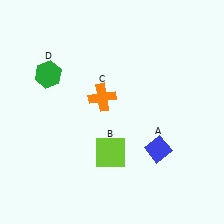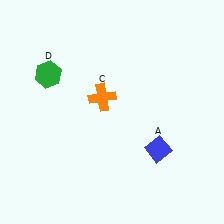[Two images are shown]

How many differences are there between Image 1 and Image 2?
There is 1 difference between the two images.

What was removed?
The lime square (B) was removed in Image 2.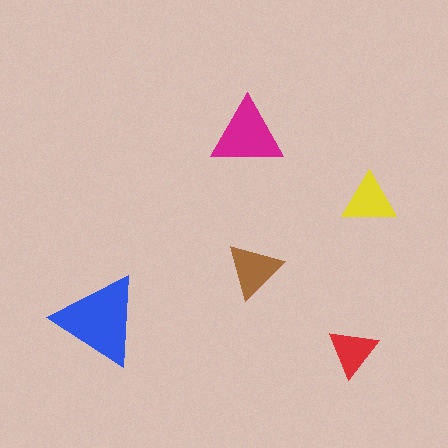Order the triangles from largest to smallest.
the blue one, the magenta one, the brown one, the yellow one, the red one.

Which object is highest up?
The magenta triangle is topmost.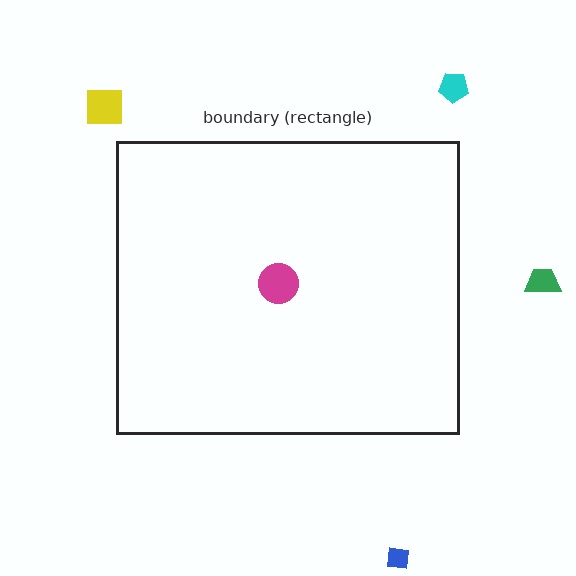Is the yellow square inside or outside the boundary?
Outside.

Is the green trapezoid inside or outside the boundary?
Outside.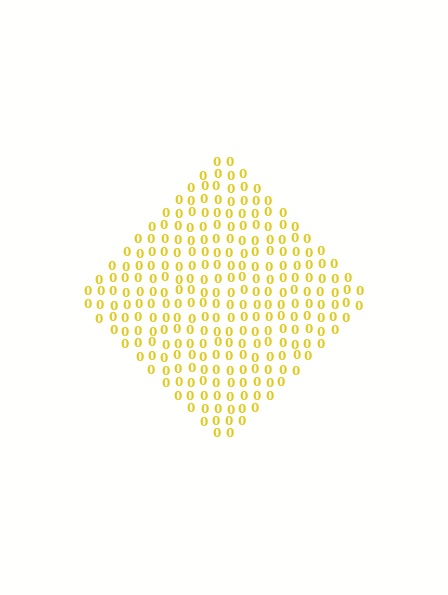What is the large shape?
The large shape is a diamond.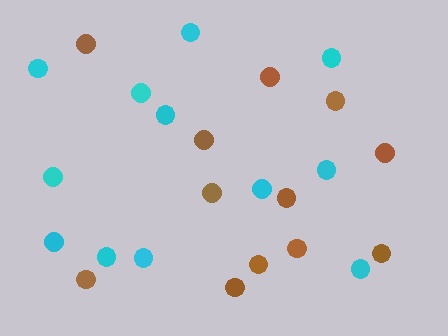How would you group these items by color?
There are 2 groups: one group of cyan circles (12) and one group of brown circles (12).